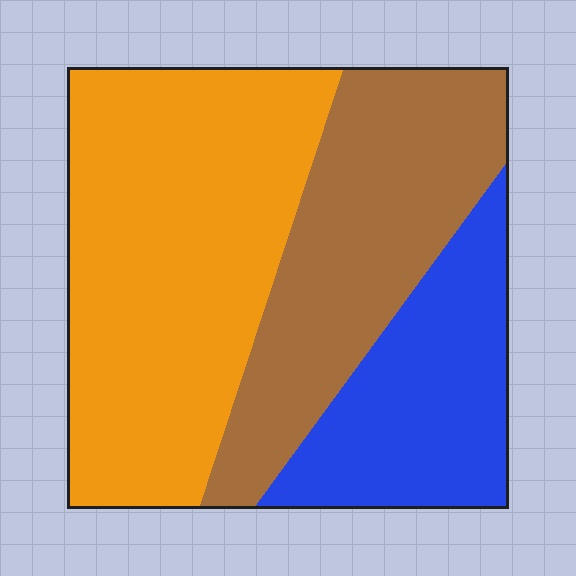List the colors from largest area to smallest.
From largest to smallest: orange, brown, blue.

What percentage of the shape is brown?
Brown covers 31% of the shape.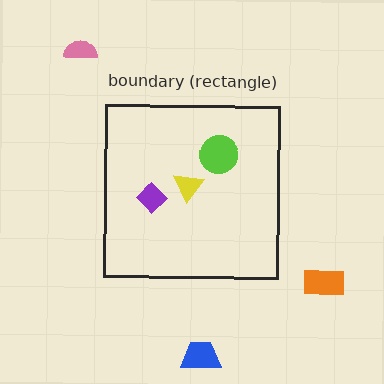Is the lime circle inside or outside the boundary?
Inside.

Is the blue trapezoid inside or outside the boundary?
Outside.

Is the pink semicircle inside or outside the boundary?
Outside.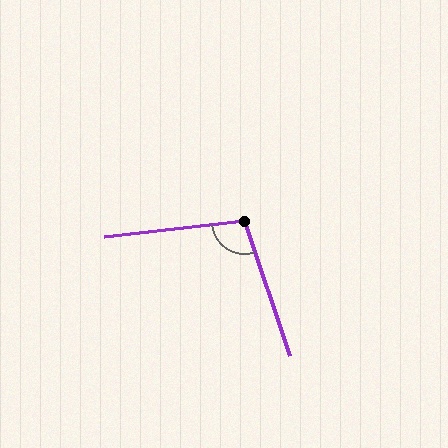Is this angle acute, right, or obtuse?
It is obtuse.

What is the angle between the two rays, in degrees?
Approximately 102 degrees.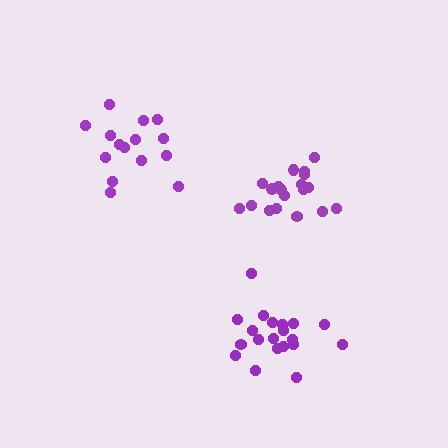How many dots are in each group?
Group 1: 20 dots, Group 2: 15 dots, Group 3: 19 dots (54 total).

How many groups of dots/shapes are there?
There are 3 groups.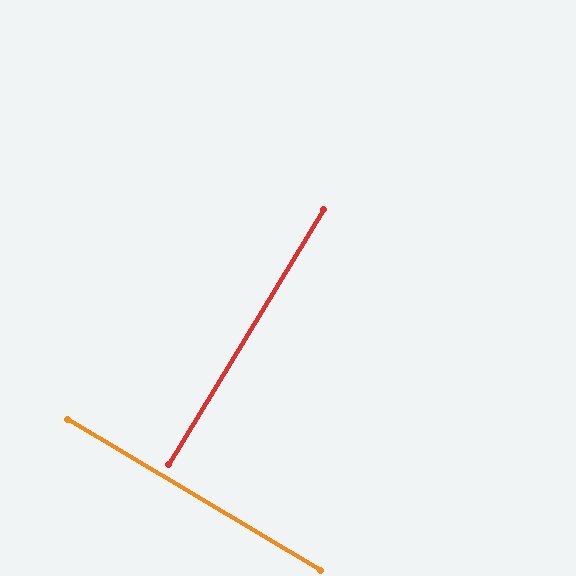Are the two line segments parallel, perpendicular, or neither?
Perpendicular — they meet at approximately 90°.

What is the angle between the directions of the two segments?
Approximately 90 degrees.